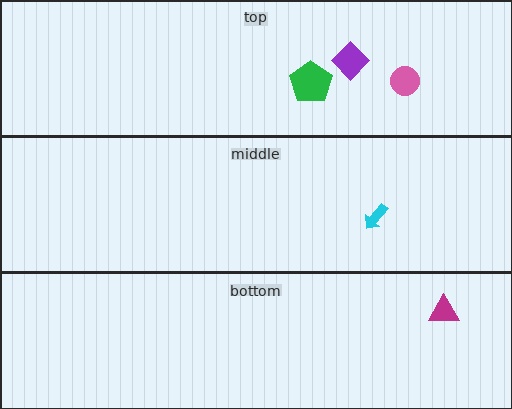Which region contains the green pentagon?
The top region.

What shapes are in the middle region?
The cyan arrow.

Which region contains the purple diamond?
The top region.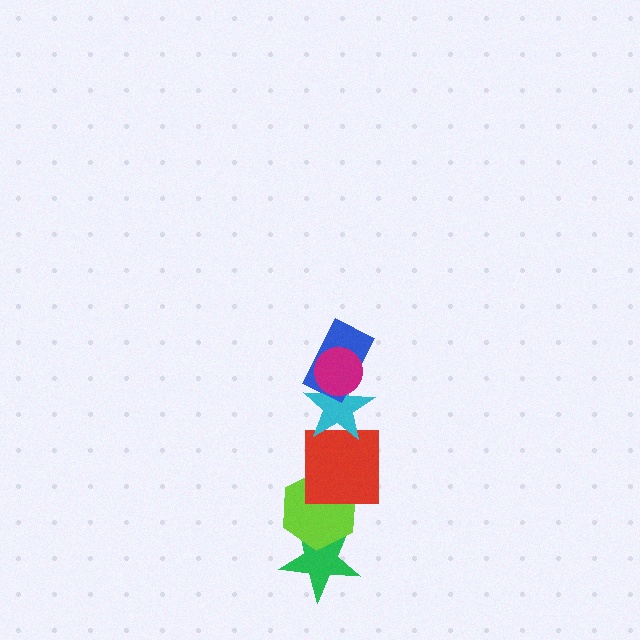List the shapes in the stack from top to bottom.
From top to bottom: the magenta circle, the blue rectangle, the cyan star, the red square, the lime hexagon, the green star.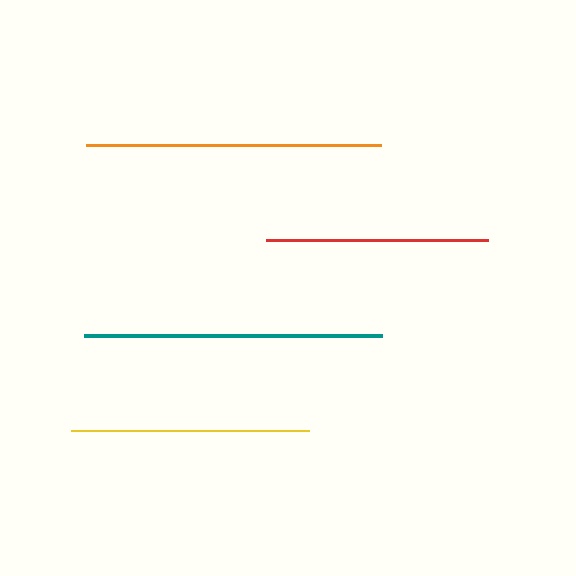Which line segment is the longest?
The teal line is the longest at approximately 298 pixels.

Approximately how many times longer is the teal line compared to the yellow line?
The teal line is approximately 1.2 times the length of the yellow line.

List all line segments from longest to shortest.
From longest to shortest: teal, orange, yellow, red.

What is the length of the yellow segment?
The yellow segment is approximately 239 pixels long.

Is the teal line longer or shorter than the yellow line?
The teal line is longer than the yellow line.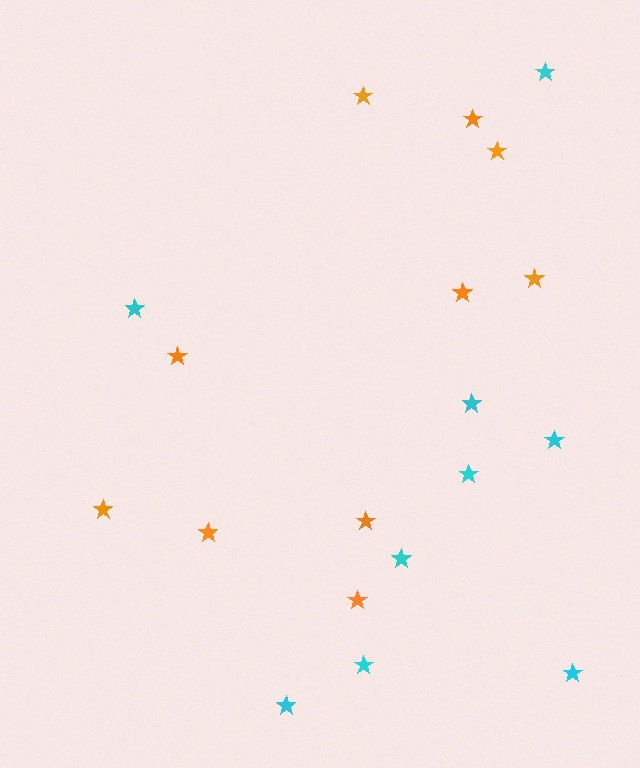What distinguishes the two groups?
There are 2 groups: one group of orange stars (10) and one group of cyan stars (9).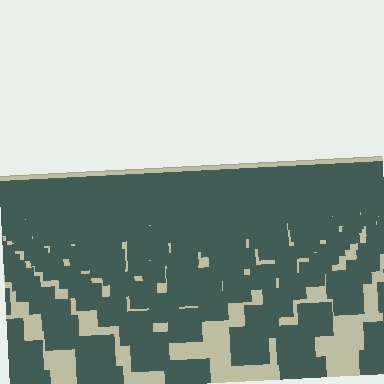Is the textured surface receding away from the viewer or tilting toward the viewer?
The surface is receding away from the viewer. Texture elements get smaller and denser toward the top.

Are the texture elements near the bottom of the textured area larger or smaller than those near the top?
Larger. Near the bottom, elements are closer to the viewer and appear at a bigger on-screen size.